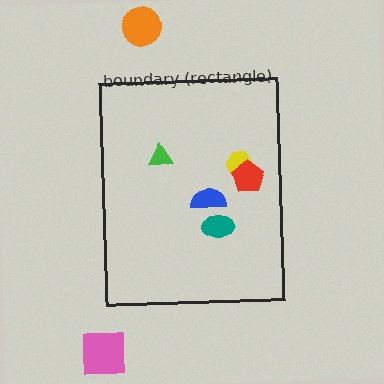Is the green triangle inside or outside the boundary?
Inside.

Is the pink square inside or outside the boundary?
Outside.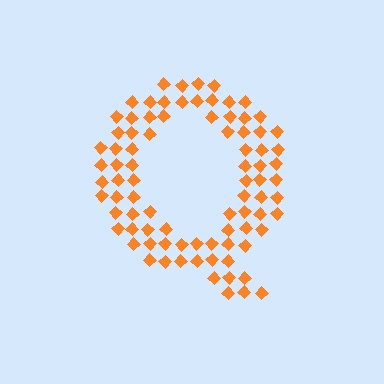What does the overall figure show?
The overall figure shows the letter Q.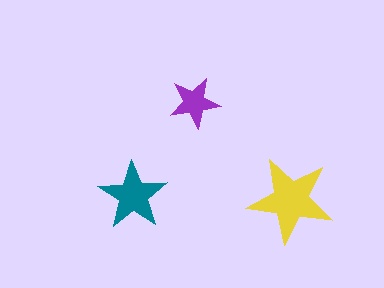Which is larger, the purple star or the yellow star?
The yellow one.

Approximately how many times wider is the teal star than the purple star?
About 1.5 times wider.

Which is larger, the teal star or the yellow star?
The yellow one.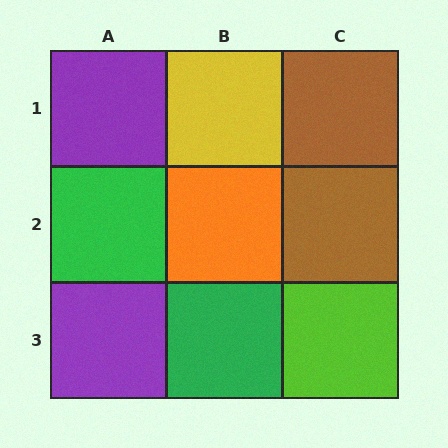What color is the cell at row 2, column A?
Green.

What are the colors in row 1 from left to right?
Purple, yellow, brown.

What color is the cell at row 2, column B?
Orange.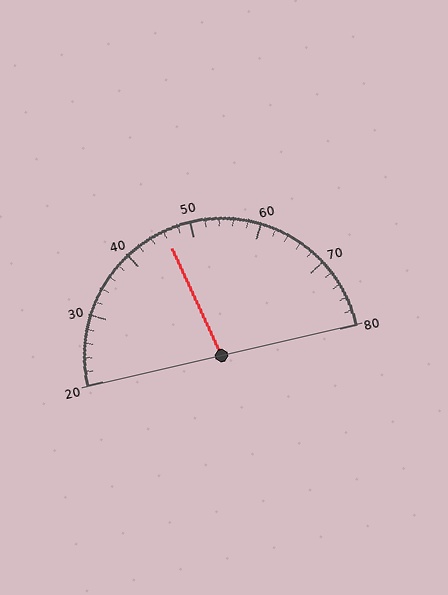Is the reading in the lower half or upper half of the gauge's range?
The reading is in the lower half of the range (20 to 80).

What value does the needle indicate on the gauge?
The needle indicates approximately 46.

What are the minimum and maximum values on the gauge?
The gauge ranges from 20 to 80.